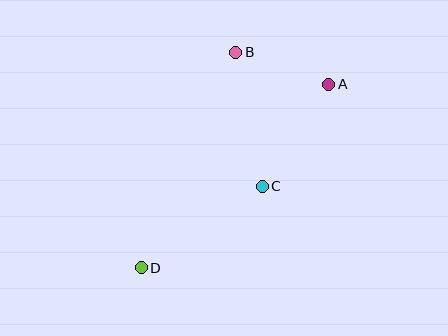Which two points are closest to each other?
Points A and B are closest to each other.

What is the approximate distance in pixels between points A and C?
The distance between A and C is approximately 122 pixels.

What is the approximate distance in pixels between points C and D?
The distance between C and D is approximately 146 pixels.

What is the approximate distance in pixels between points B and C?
The distance between B and C is approximately 137 pixels.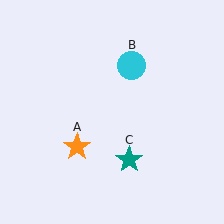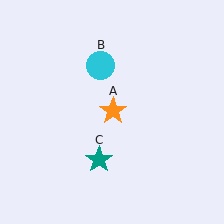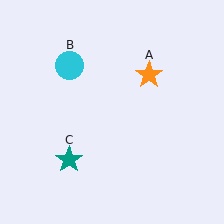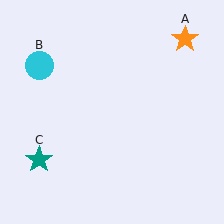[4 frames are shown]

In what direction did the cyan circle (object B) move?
The cyan circle (object B) moved left.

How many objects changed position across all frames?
3 objects changed position: orange star (object A), cyan circle (object B), teal star (object C).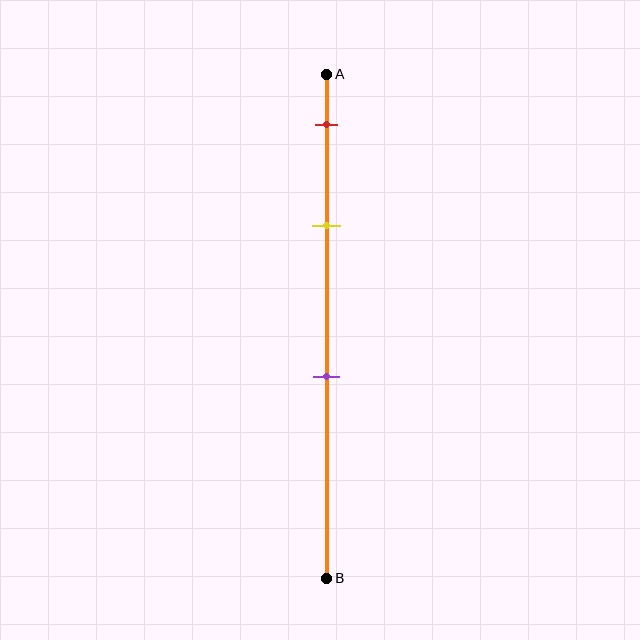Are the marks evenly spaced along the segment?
No, the marks are not evenly spaced.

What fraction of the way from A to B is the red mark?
The red mark is approximately 10% (0.1) of the way from A to B.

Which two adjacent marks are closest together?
The red and yellow marks are the closest adjacent pair.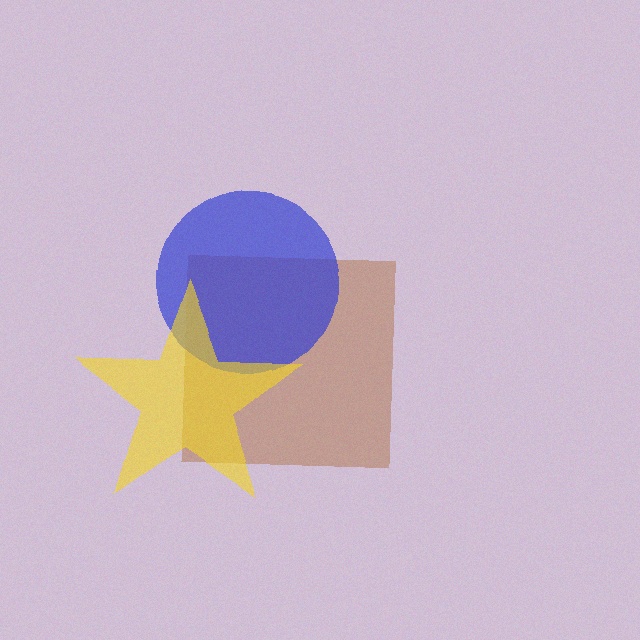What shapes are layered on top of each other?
The layered shapes are: a brown square, a blue circle, a yellow star.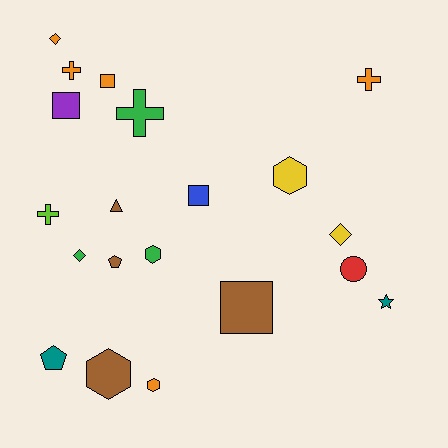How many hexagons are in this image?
There are 4 hexagons.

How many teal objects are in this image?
There are 2 teal objects.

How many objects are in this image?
There are 20 objects.